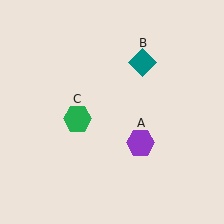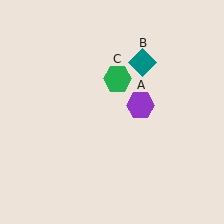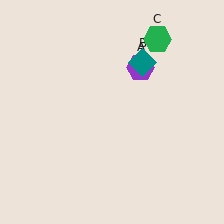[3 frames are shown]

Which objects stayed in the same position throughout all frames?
Teal diamond (object B) remained stationary.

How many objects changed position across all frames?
2 objects changed position: purple hexagon (object A), green hexagon (object C).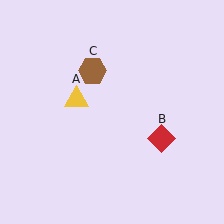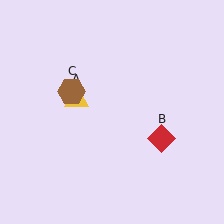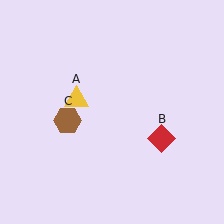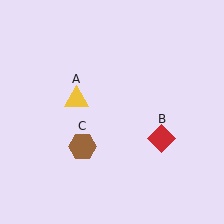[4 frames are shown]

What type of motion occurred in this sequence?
The brown hexagon (object C) rotated counterclockwise around the center of the scene.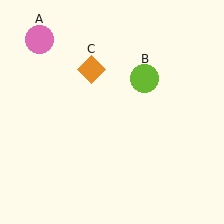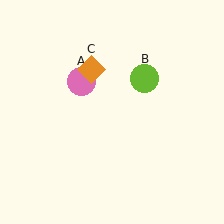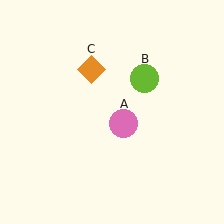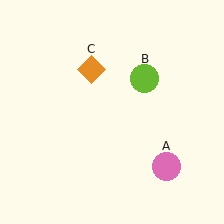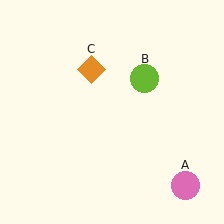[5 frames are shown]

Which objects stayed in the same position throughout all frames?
Lime circle (object B) and orange diamond (object C) remained stationary.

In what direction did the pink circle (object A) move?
The pink circle (object A) moved down and to the right.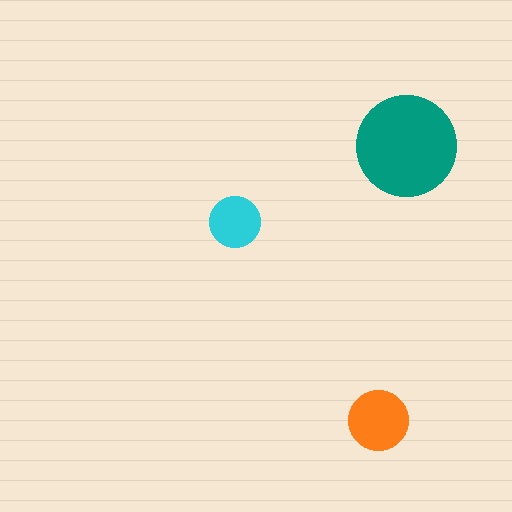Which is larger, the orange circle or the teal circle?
The teal one.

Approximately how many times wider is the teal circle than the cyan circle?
About 2 times wider.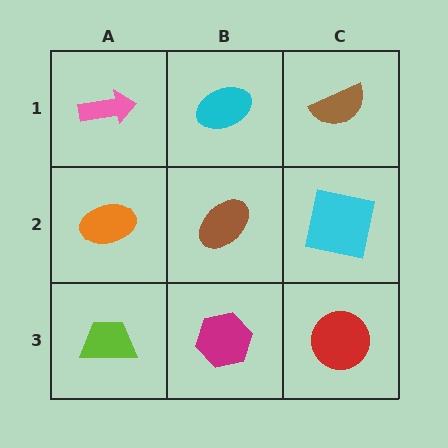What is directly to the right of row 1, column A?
A cyan ellipse.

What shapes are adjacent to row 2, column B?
A cyan ellipse (row 1, column B), a magenta hexagon (row 3, column B), an orange ellipse (row 2, column A), a cyan square (row 2, column C).